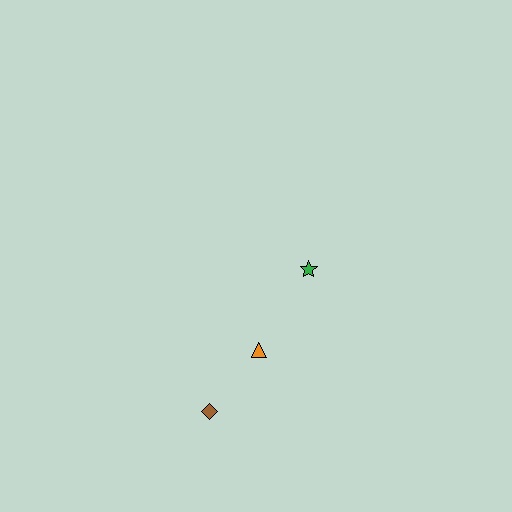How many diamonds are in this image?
There is 1 diamond.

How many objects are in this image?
There are 3 objects.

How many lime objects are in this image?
There are no lime objects.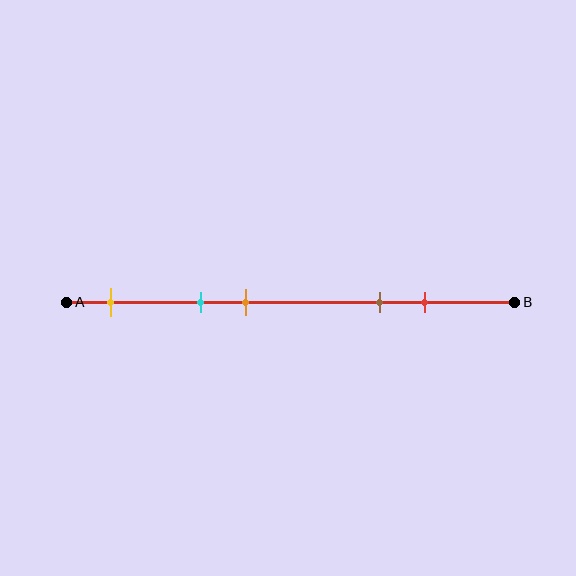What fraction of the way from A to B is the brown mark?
The brown mark is approximately 70% (0.7) of the way from A to B.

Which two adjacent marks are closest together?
The cyan and orange marks are the closest adjacent pair.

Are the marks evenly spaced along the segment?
No, the marks are not evenly spaced.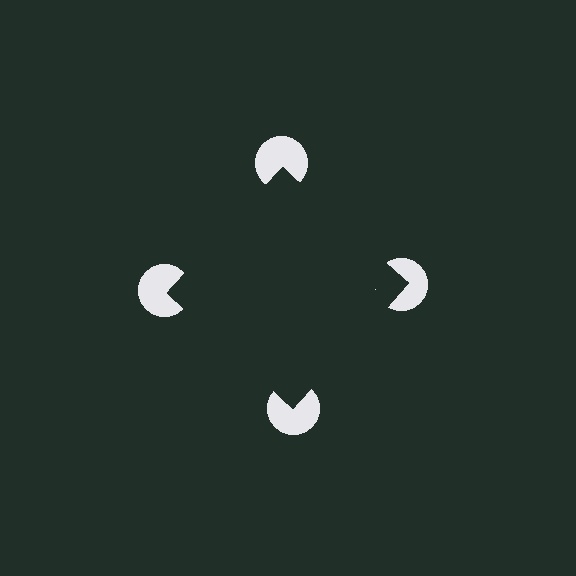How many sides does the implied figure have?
4 sides.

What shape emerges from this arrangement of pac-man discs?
An illusory square — its edges are inferred from the aligned wedge cuts in the pac-man discs, not physically drawn.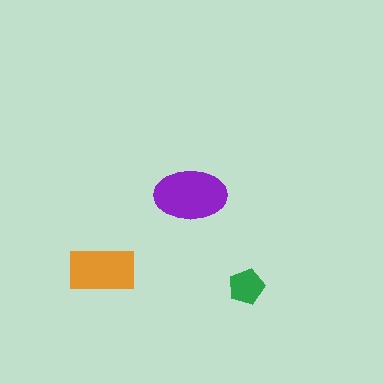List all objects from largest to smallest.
The purple ellipse, the orange rectangle, the green pentagon.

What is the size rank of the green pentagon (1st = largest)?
3rd.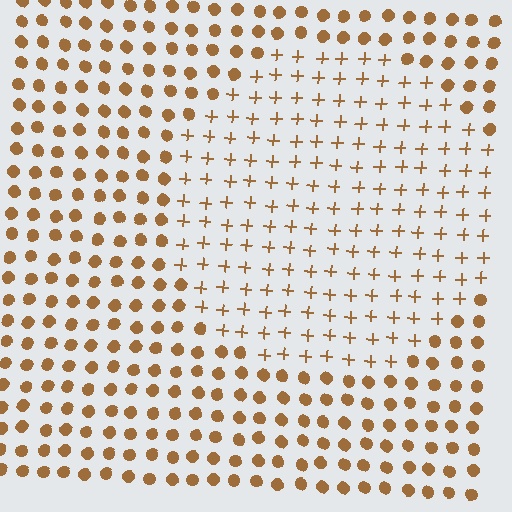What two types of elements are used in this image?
The image uses plus signs inside the circle region and circles outside it.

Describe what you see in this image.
The image is filled with small brown elements arranged in a uniform grid. A circle-shaped region contains plus signs, while the surrounding area contains circles. The boundary is defined purely by the change in element shape.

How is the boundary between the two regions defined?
The boundary is defined by a change in element shape: plus signs inside vs. circles outside. All elements share the same color and spacing.